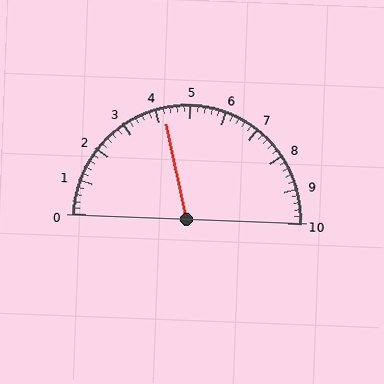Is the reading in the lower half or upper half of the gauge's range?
The reading is in the lower half of the range (0 to 10).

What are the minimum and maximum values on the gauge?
The gauge ranges from 0 to 10.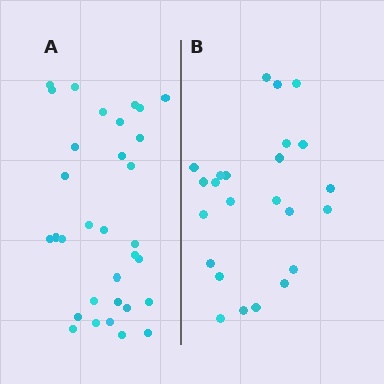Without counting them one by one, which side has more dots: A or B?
Region A (the left region) has more dots.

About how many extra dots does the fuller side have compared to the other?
Region A has roughly 8 or so more dots than region B.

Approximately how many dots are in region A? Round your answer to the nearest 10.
About 30 dots. (The exact count is 32, which rounds to 30.)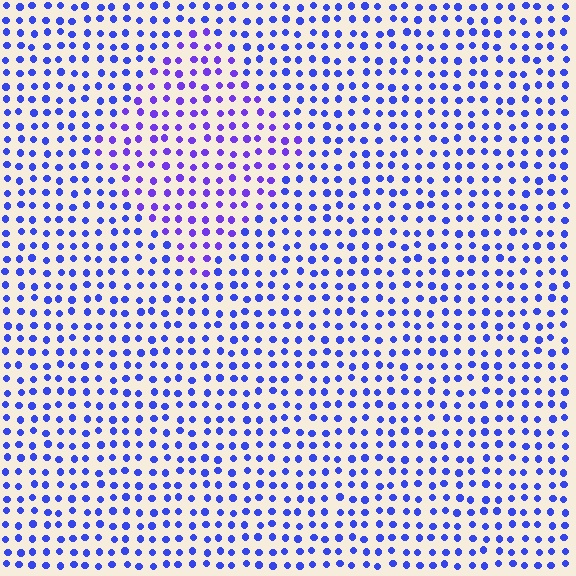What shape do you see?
I see a diamond.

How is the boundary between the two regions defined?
The boundary is defined purely by a slight shift in hue (about 26 degrees). Spacing, size, and orientation are identical on both sides.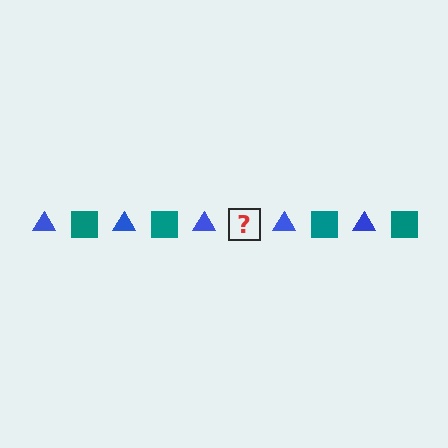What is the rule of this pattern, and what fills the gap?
The rule is that the pattern alternates between blue triangle and teal square. The gap should be filled with a teal square.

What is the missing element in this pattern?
The missing element is a teal square.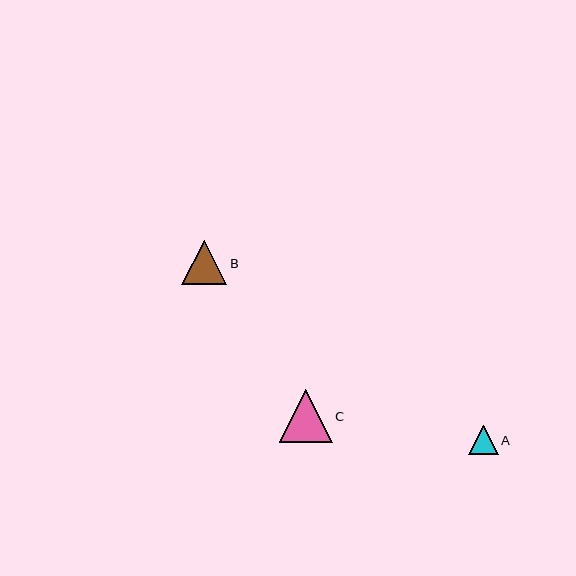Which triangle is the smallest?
Triangle A is the smallest with a size of approximately 29 pixels.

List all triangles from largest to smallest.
From largest to smallest: C, B, A.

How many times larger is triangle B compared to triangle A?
Triangle B is approximately 1.5 times the size of triangle A.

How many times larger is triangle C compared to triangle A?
Triangle C is approximately 1.8 times the size of triangle A.